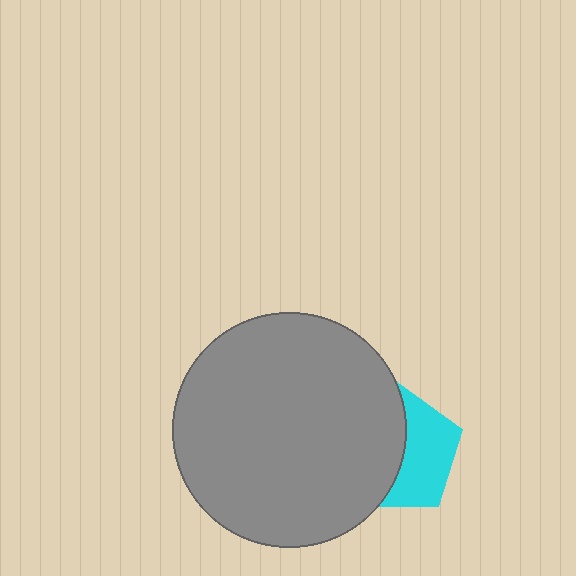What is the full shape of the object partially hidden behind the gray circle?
The partially hidden object is a cyan pentagon.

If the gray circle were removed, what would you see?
You would see the complete cyan pentagon.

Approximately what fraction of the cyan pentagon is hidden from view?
Roughly 53% of the cyan pentagon is hidden behind the gray circle.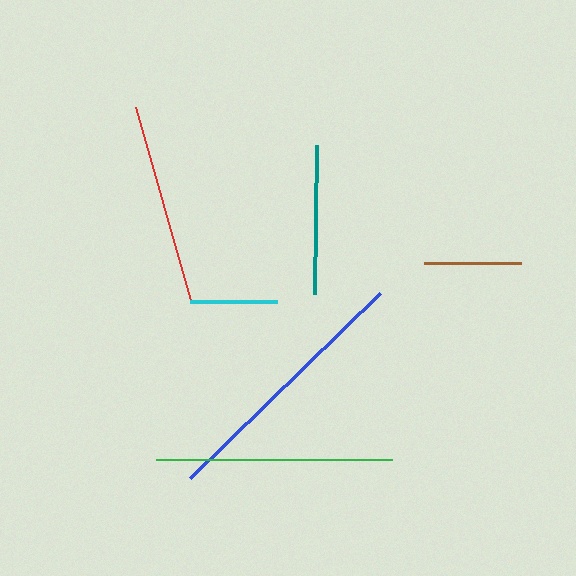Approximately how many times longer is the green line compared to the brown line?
The green line is approximately 2.4 times the length of the brown line.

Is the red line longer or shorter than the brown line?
The red line is longer than the brown line.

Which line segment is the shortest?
The cyan line is the shortest at approximately 88 pixels.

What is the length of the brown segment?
The brown segment is approximately 97 pixels long.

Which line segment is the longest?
The blue line is the longest at approximately 265 pixels.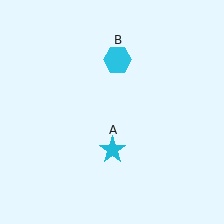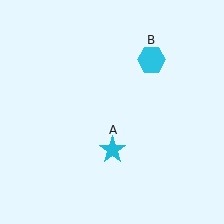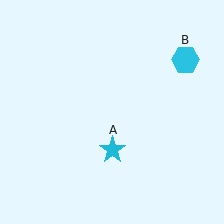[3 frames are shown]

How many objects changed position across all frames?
1 object changed position: cyan hexagon (object B).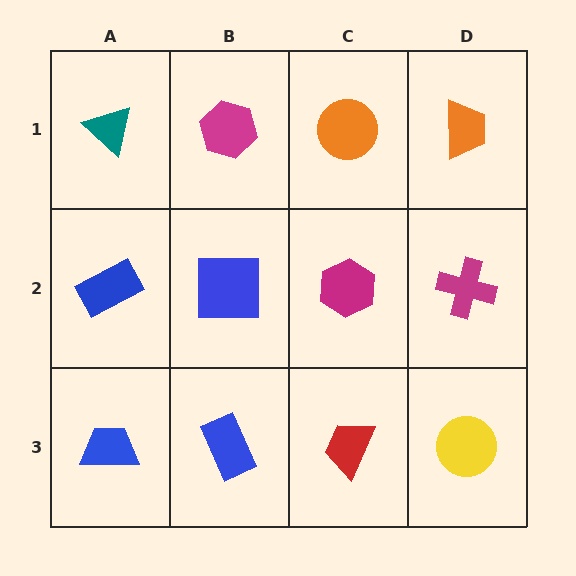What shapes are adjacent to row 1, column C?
A magenta hexagon (row 2, column C), a magenta hexagon (row 1, column B), an orange trapezoid (row 1, column D).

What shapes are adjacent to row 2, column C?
An orange circle (row 1, column C), a red trapezoid (row 3, column C), a blue square (row 2, column B), a magenta cross (row 2, column D).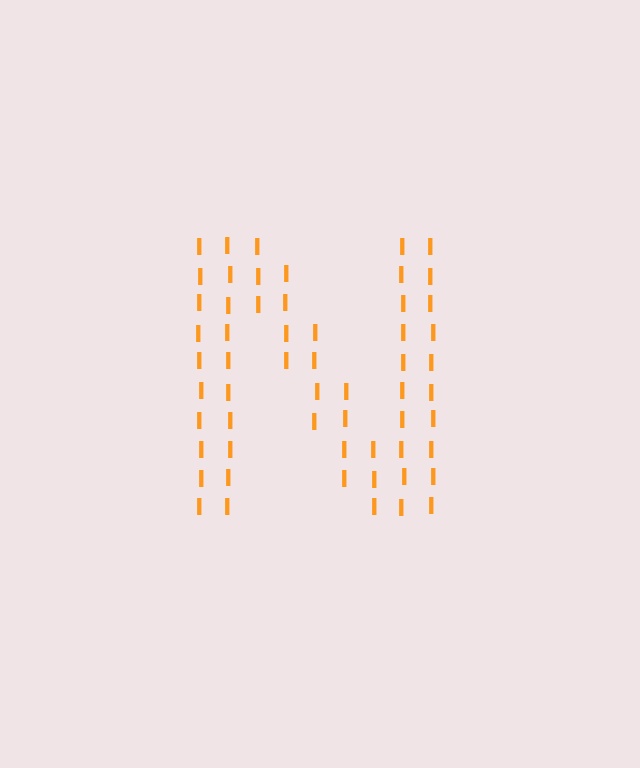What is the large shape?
The large shape is the letter N.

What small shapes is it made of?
It is made of small letter I's.